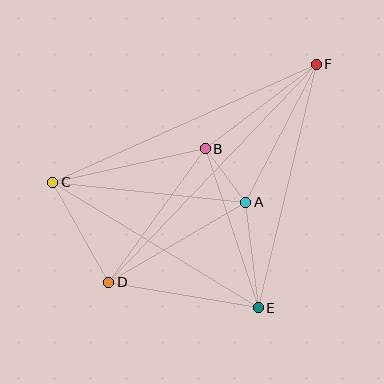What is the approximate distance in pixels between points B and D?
The distance between B and D is approximately 165 pixels.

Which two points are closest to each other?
Points A and B are closest to each other.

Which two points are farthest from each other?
Points D and F are farthest from each other.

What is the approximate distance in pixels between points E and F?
The distance between E and F is approximately 250 pixels.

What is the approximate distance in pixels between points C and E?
The distance between C and E is approximately 241 pixels.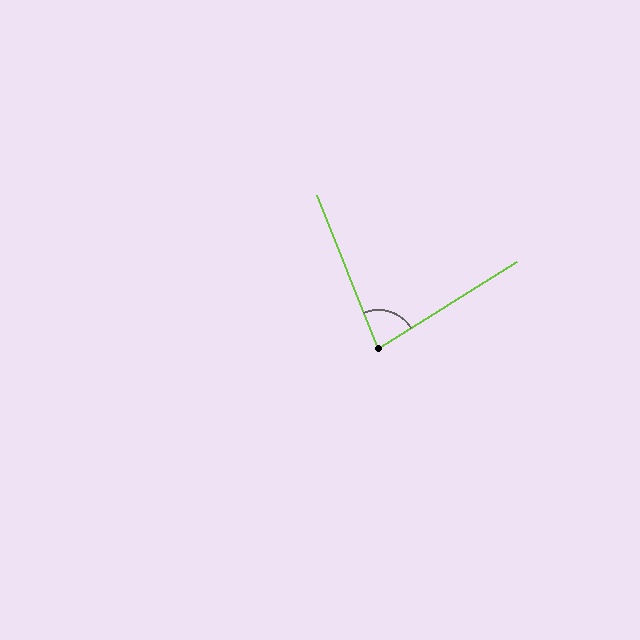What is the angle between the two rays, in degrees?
Approximately 80 degrees.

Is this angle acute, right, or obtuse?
It is acute.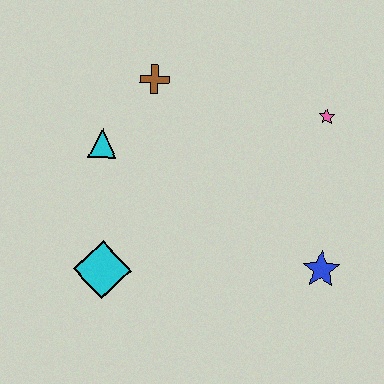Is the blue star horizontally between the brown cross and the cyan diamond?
No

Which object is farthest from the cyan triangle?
The blue star is farthest from the cyan triangle.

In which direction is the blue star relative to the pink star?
The blue star is below the pink star.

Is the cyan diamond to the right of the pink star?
No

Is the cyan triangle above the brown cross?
No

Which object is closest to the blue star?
The pink star is closest to the blue star.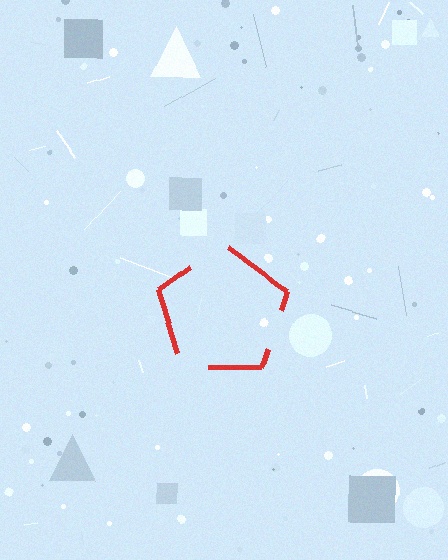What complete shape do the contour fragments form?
The contour fragments form a pentagon.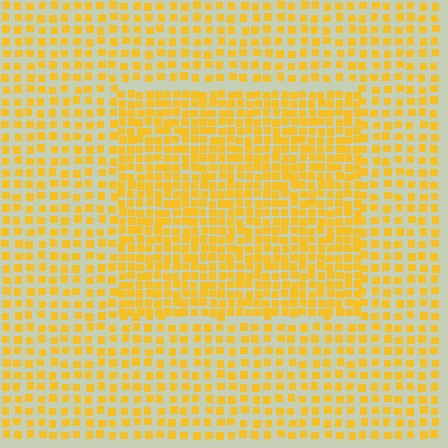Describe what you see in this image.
The image contains small yellow elements arranged at two different densities. A rectangle-shaped region is visible where the elements are more densely packed than the surrounding area.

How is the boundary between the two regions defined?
The boundary is defined by a change in element density (approximately 1.7x ratio). All elements are the same color, size, and shape.